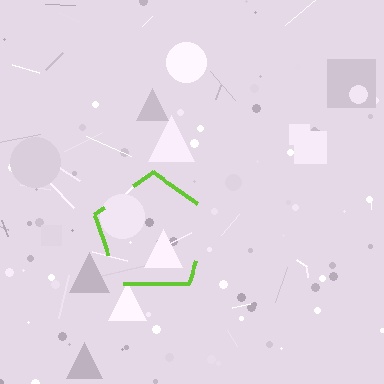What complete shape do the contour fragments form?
The contour fragments form a pentagon.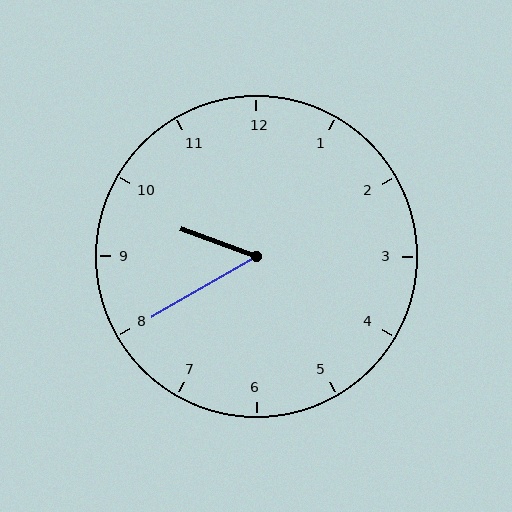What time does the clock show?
9:40.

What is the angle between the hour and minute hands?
Approximately 50 degrees.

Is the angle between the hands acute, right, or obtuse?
It is acute.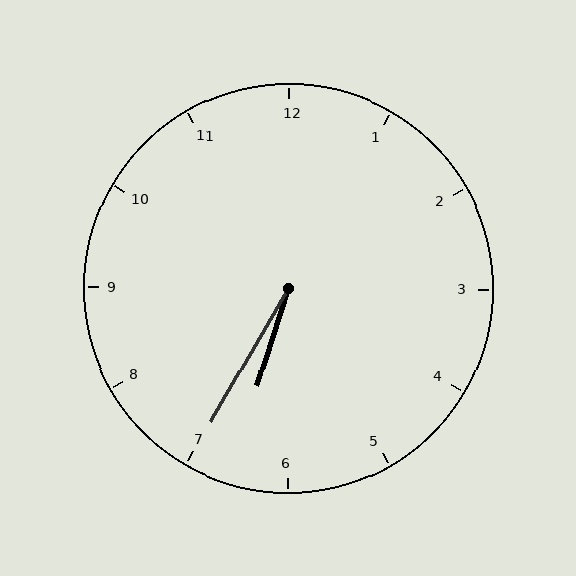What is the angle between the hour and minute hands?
Approximately 12 degrees.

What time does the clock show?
6:35.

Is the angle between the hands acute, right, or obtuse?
It is acute.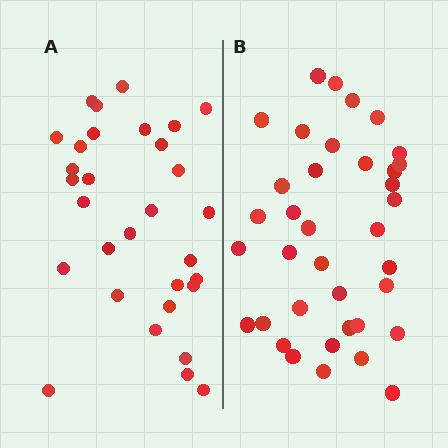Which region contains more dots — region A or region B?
Region B (the right region) has more dots.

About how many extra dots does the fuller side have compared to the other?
Region B has about 6 more dots than region A.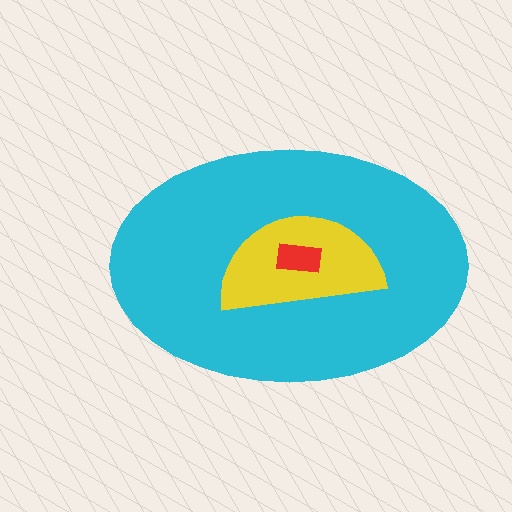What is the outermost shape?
The cyan ellipse.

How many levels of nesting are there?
3.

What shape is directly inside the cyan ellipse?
The yellow semicircle.